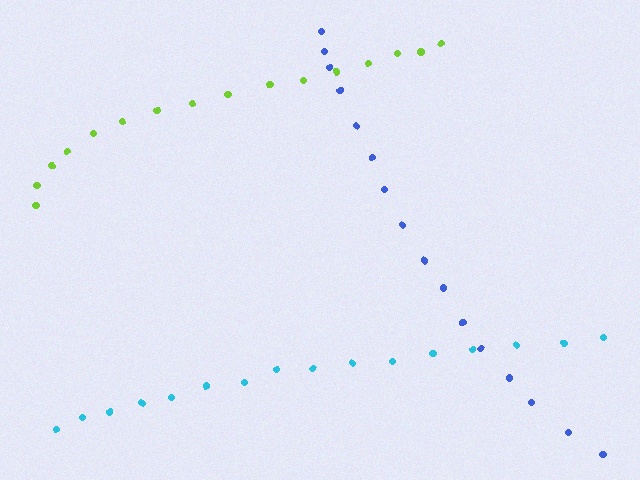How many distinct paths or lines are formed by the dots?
There are 3 distinct paths.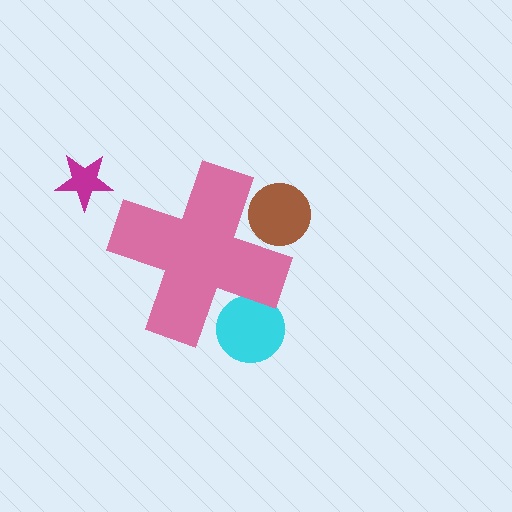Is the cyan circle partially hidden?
Yes, the cyan circle is partially hidden behind the pink cross.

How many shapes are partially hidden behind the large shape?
2 shapes are partially hidden.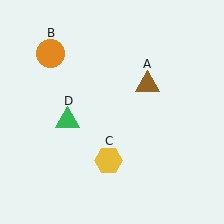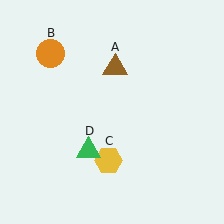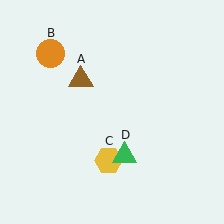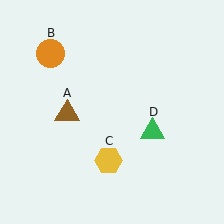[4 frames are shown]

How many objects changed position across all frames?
2 objects changed position: brown triangle (object A), green triangle (object D).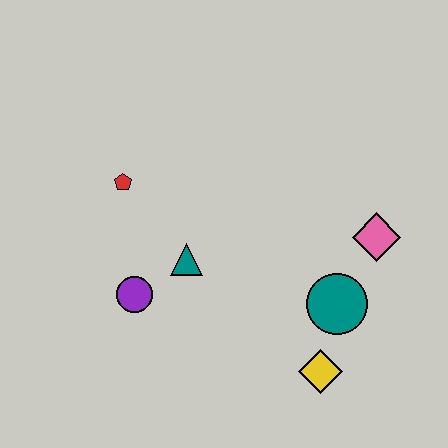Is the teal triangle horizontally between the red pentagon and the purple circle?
No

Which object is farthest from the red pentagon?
The yellow diamond is farthest from the red pentagon.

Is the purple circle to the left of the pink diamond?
Yes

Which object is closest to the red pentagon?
The teal triangle is closest to the red pentagon.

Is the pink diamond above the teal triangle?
Yes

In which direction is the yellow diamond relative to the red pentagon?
The yellow diamond is to the right of the red pentagon.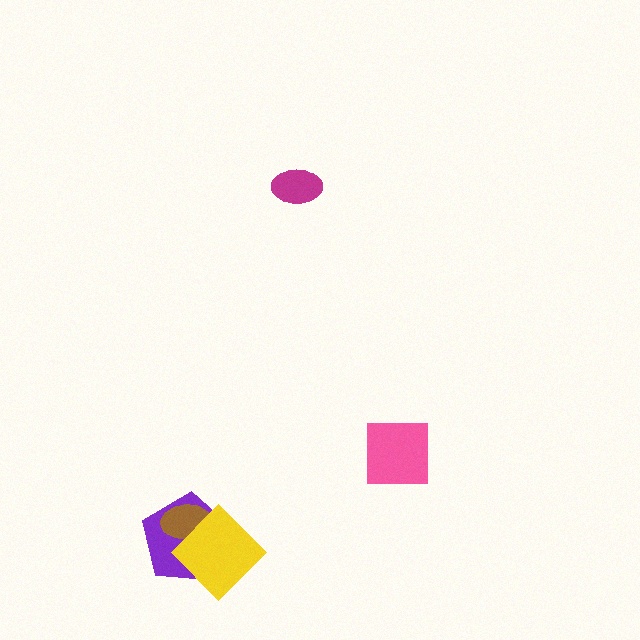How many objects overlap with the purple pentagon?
2 objects overlap with the purple pentagon.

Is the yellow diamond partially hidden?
No, no other shape covers it.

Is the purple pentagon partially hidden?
Yes, it is partially covered by another shape.